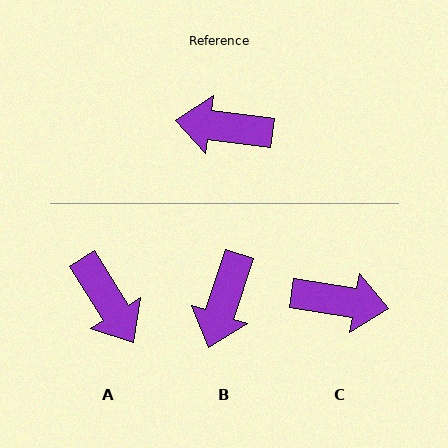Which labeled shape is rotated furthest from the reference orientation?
C, about 178 degrees away.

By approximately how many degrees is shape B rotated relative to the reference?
Approximately 79 degrees counter-clockwise.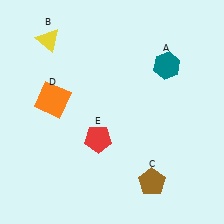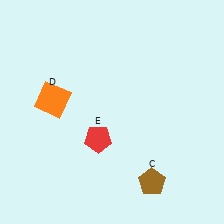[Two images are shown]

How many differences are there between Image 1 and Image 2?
There are 2 differences between the two images.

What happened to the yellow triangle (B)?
The yellow triangle (B) was removed in Image 2. It was in the top-left area of Image 1.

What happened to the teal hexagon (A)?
The teal hexagon (A) was removed in Image 2. It was in the top-right area of Image 1.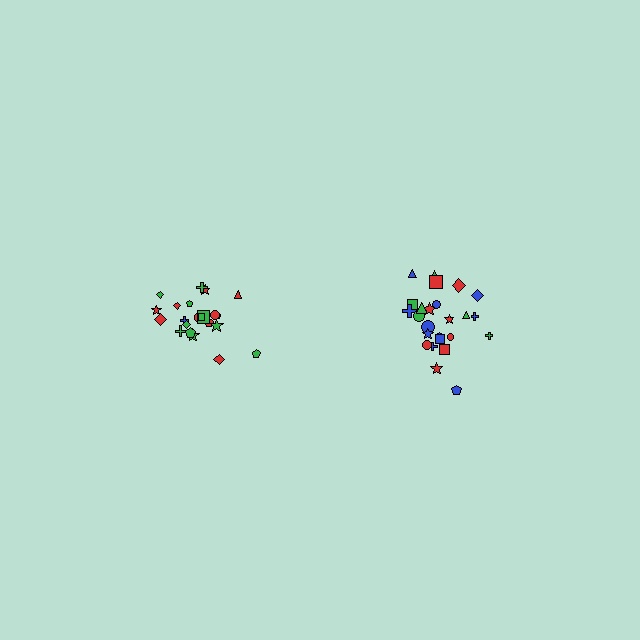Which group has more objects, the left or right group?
The right group.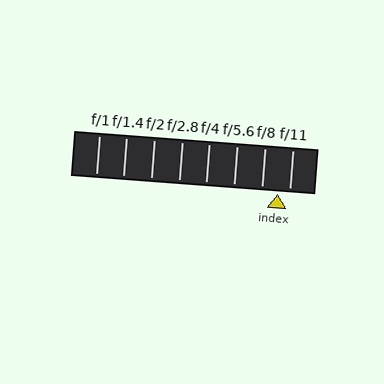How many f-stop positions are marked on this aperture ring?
There are 8 f-stop positions marked.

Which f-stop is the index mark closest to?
The index mark is closest to f/11.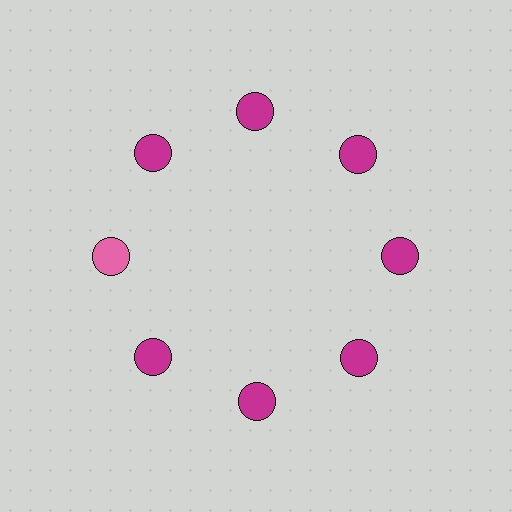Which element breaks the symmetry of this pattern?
The pink circle at roughly the 9 o'clock position breaks the symmetry. All other shapes are magenta circles.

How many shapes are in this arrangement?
There are 8 shapes arranged in a ring pattern.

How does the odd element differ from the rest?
It has a different color: pink instead of magenta.